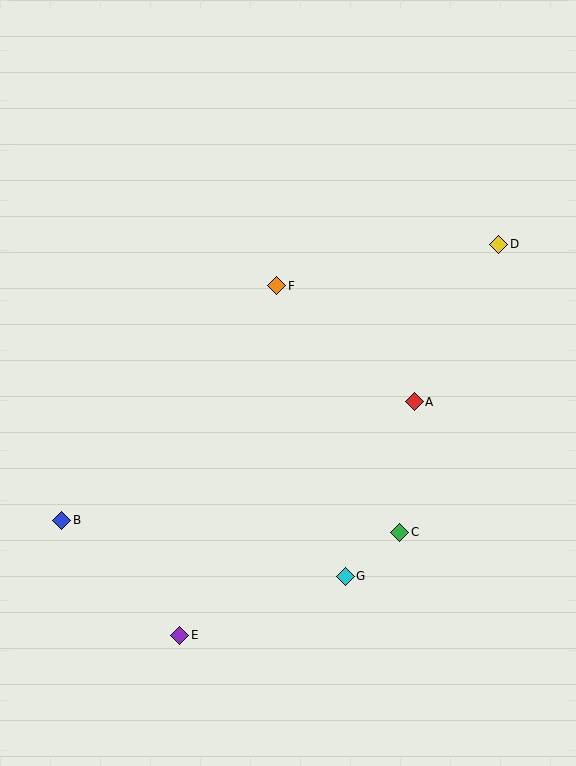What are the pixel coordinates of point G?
Point G is at (345, 576).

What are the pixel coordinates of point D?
Point D is at (499, 244).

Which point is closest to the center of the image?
Point F at (277, 286) is closest to the center.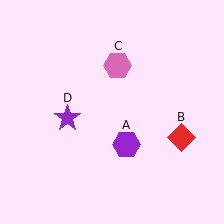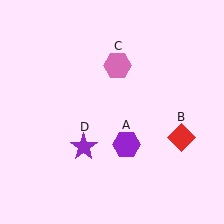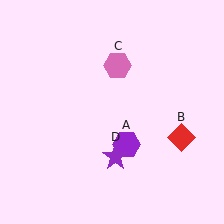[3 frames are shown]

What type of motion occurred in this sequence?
The purple star (object D) rotated counterclockwise around the center of the scene.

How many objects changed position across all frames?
1 object changed position: purple star (object D).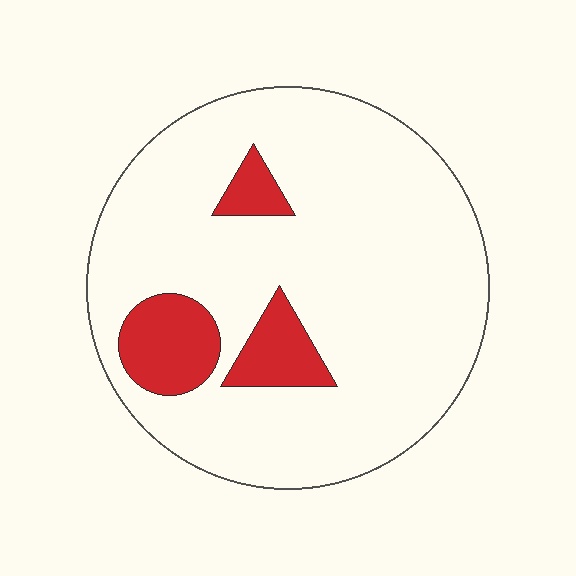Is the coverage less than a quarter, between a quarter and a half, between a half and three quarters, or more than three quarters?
Less than a quarter.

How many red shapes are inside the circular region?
3.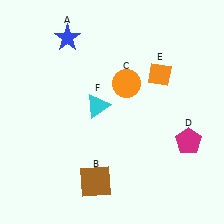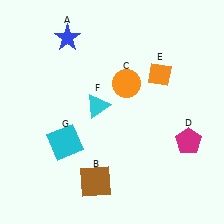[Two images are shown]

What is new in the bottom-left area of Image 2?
A cyan square (G) was added in the bottom-left area of Image 2.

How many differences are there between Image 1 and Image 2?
There is 1 difference between the two images.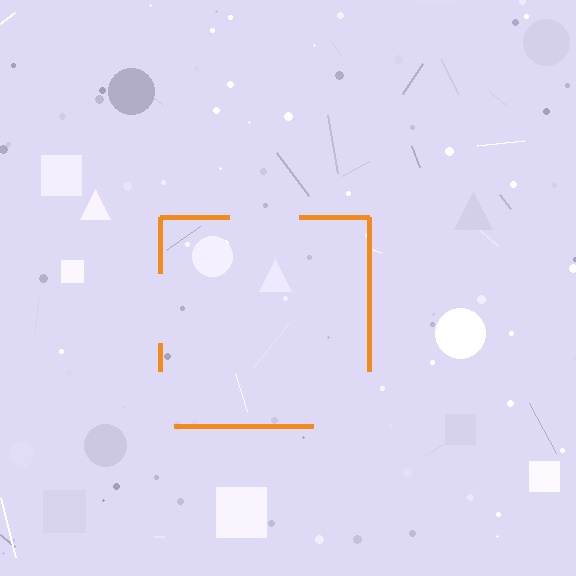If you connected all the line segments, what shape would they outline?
They would outline a square.